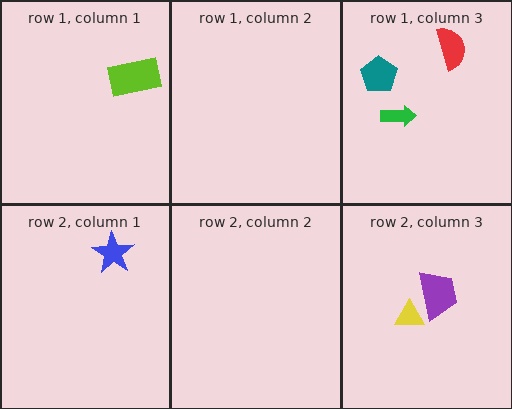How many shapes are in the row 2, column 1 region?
1.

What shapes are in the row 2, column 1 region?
The blue star.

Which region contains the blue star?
The row 2, column 1 region.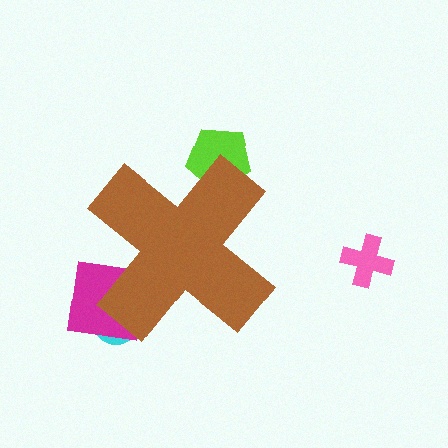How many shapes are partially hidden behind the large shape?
3 shapes are partially hidden.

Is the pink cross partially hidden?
No, the pink cross is fully visible.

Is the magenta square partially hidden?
Yes, the magenta square is partially hidden behind the brown cross.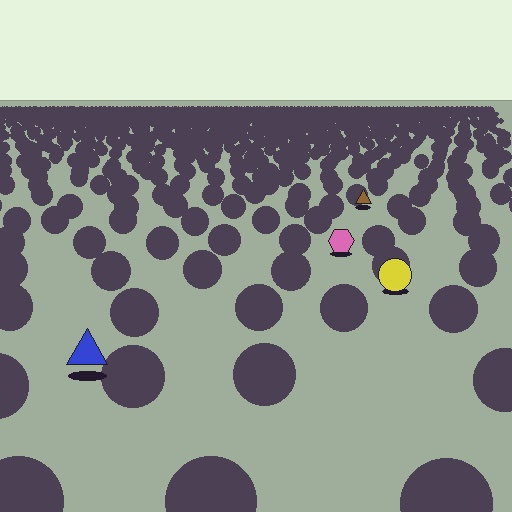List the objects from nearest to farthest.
From nearest to farthest: the blue triangle, the yellow circle, the pink hexagon, the brown triangle.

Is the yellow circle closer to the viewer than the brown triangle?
Yes. The yellow circle is closer — you can tell from the texture gradient: the ground texture is coarser near it.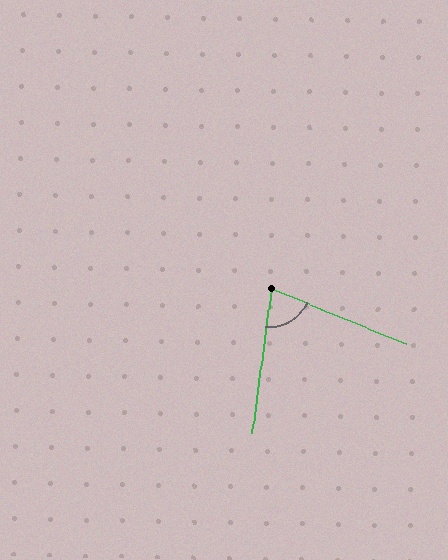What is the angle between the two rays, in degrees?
Approximately 76 degrees.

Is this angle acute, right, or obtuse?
It is acute.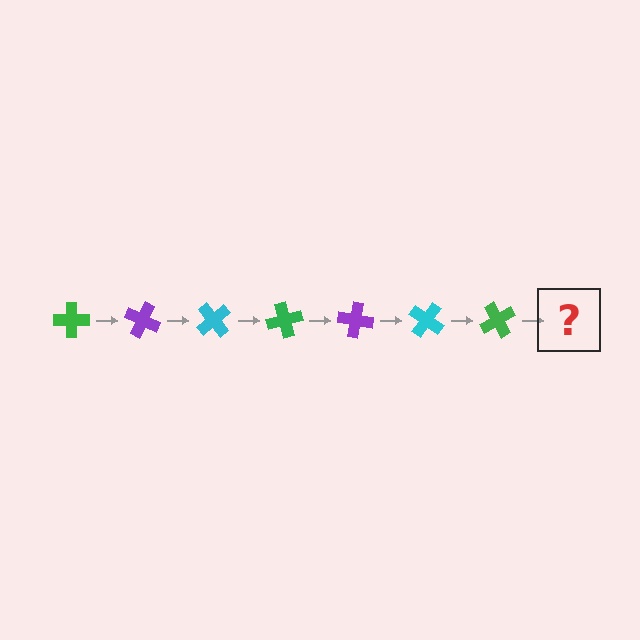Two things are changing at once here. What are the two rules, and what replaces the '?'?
The two rules are that it rotates 25 degrees each step and the color cycles through green, purple, and cyan. The '?' should be a purple cross, rotated 175 degrees from the start.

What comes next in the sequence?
The next element should be a purple cross, rotated 175 degrees from the start.